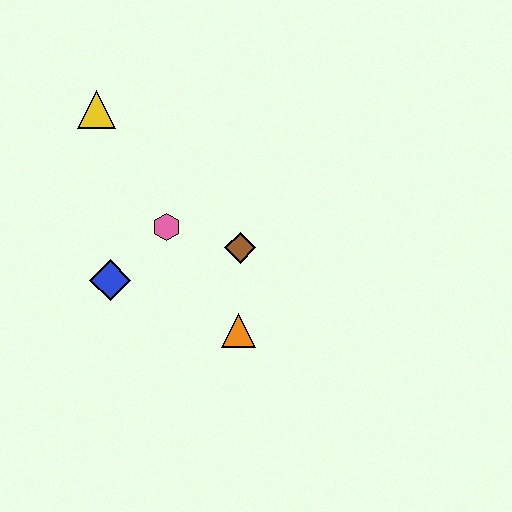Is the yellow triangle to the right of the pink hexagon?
No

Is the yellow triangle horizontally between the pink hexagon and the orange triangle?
No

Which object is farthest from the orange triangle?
The yellow triangle is farthest from the orange triangle.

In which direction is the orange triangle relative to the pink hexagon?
The orange triangle is below the pink hexagon.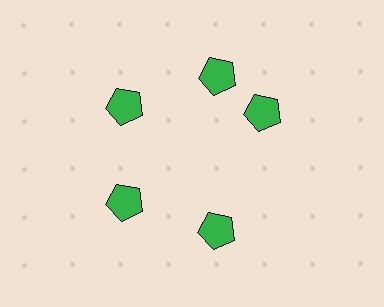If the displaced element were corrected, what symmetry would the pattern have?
It would have 5-fold rotational symmetry — the pattern would map onto itself every 72 degrees.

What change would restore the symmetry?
The symmetry would be restored by rotating it back into even spacing with its neighbors so that all 5 pentagons sit at equal angles and equal distance from the center.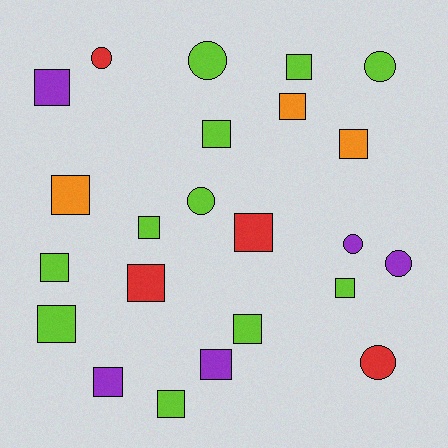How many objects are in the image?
There are 23 objects.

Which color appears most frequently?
Lime, with 11 objects.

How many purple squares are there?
There are 3 purple squares.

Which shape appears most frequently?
Square, with 16 objects.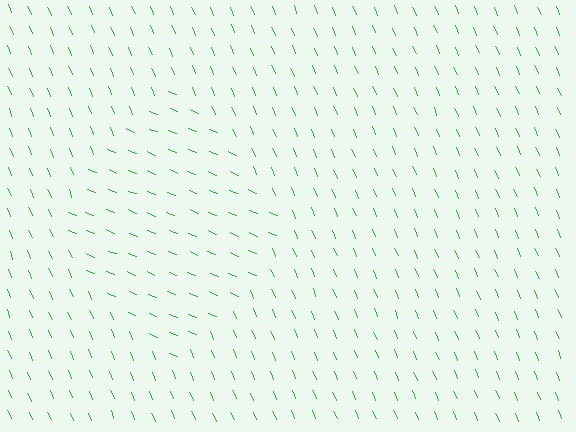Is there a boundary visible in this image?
Yes, there is a texture boundary formed by a change in line orientation.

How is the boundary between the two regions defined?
The boundary is defined purely by a change in line orientation (approximately 45 degrees difference). All lines are the same color and thickness.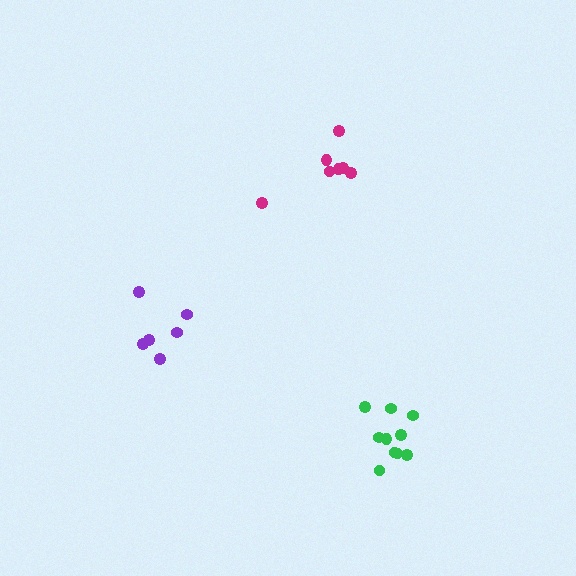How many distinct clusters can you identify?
There are 3 distinct clusters.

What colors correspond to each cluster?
The clusters are colored: green, purple, magenta.